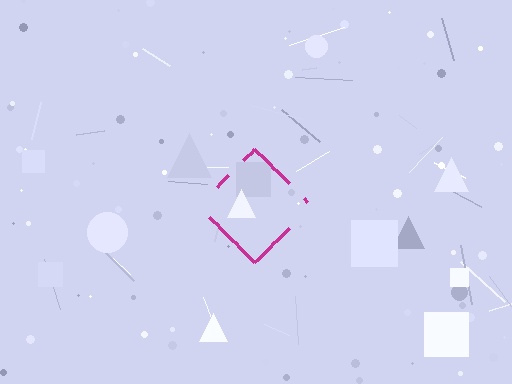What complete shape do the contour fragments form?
The contour fragments form a diamond.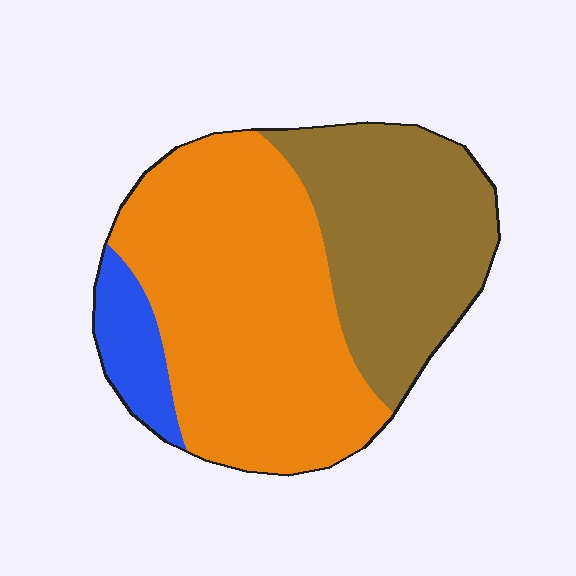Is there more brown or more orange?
Orange.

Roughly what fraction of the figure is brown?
Brown covers roughly 35% of the figure.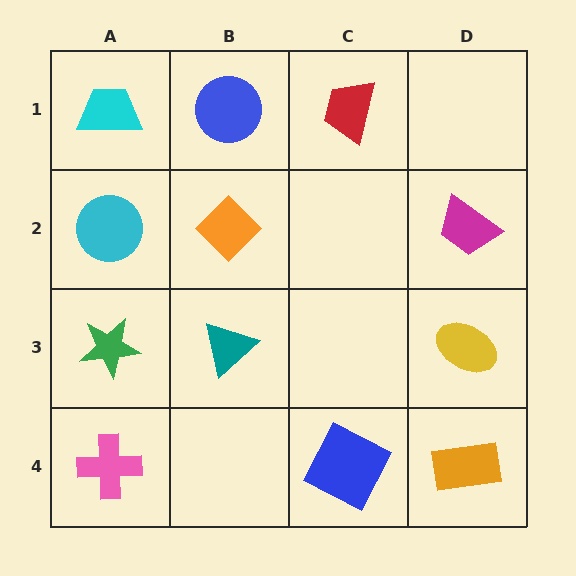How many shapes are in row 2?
3 shapes.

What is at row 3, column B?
A teal triangle.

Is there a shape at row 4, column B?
No, that cell is empty.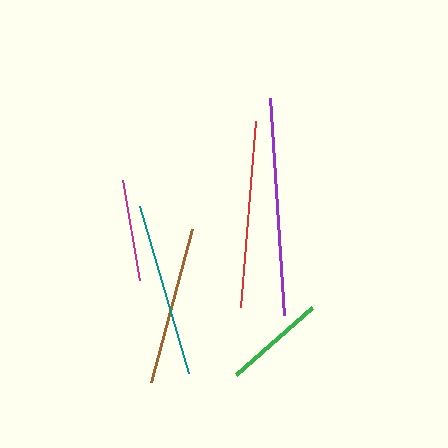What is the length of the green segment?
The green segment is approximately 102 pixels long.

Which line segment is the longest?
The purple line is the longest at approximately 218 pixels.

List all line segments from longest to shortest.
From longest to shortest: purple, red, teal, brown, green, magenta.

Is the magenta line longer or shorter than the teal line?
The teal line is longer than the magenta line.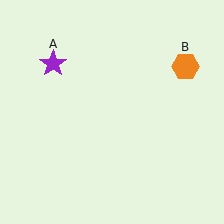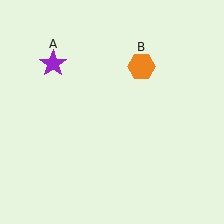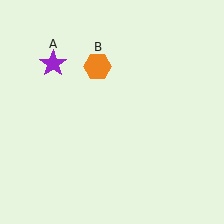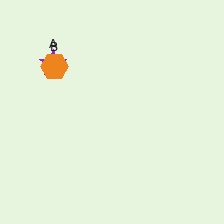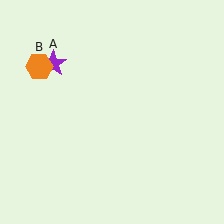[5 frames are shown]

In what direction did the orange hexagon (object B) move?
The orange hexagon (object B) moved left.